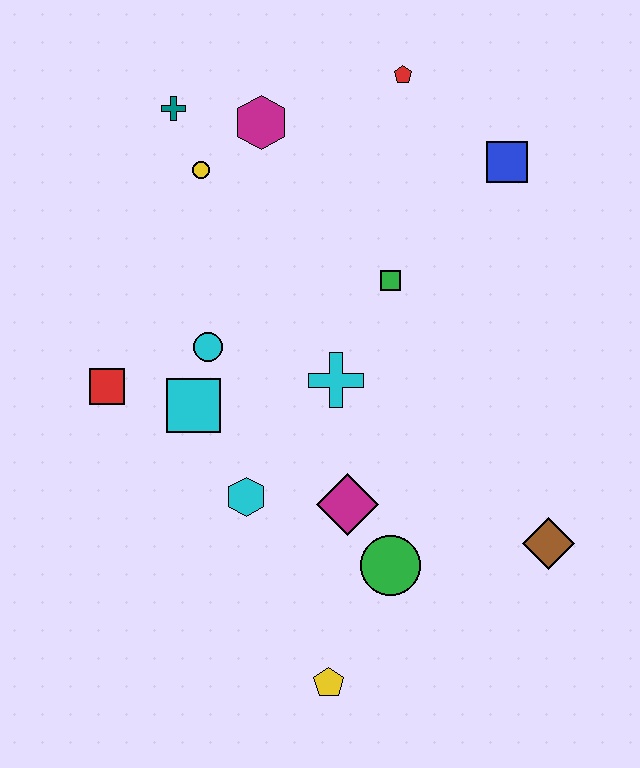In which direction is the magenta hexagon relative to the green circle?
The magenta hexagon is above the green circle.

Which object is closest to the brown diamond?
The green circle is closest to the brown diamond.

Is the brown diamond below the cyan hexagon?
Yes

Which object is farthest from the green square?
The yellow pentagon is farthest from the green square.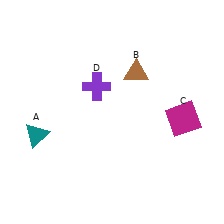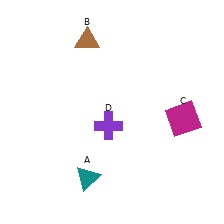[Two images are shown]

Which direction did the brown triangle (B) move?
The brown triangle (B) moved left.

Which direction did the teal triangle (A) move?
The teal triangle (A) moved right.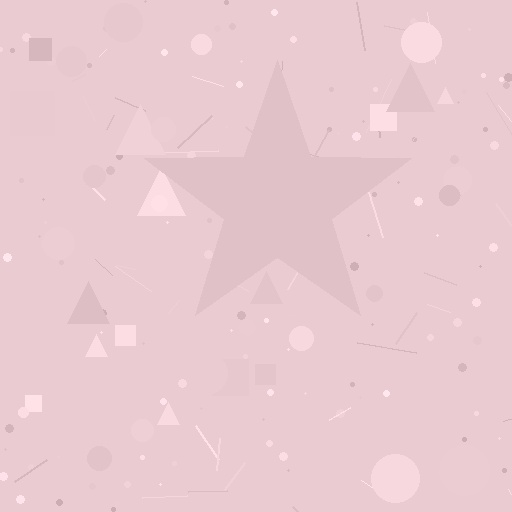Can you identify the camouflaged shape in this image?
The camouflaged shape is a star.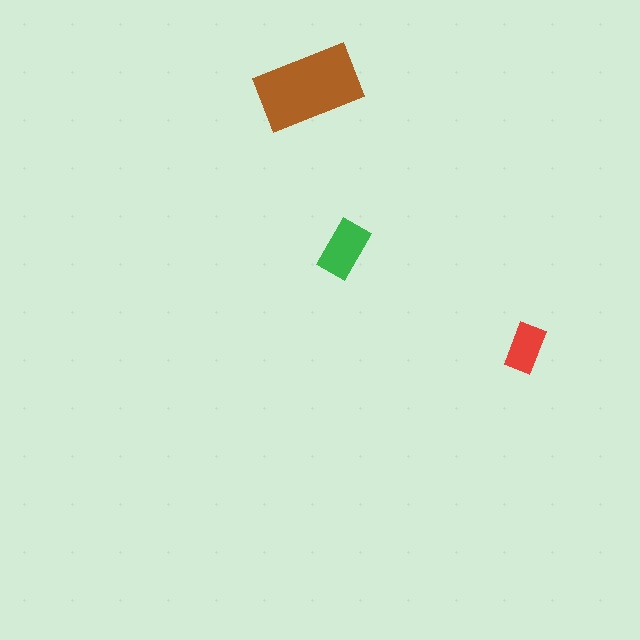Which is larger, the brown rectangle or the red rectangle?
The brown one.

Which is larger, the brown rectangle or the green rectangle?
The brown one.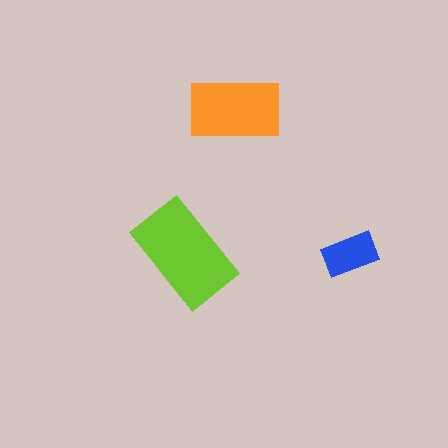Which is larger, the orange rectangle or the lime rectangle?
The lime one.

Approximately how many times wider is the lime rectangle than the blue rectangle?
About 2 times wider.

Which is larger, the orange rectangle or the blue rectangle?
The orange one.